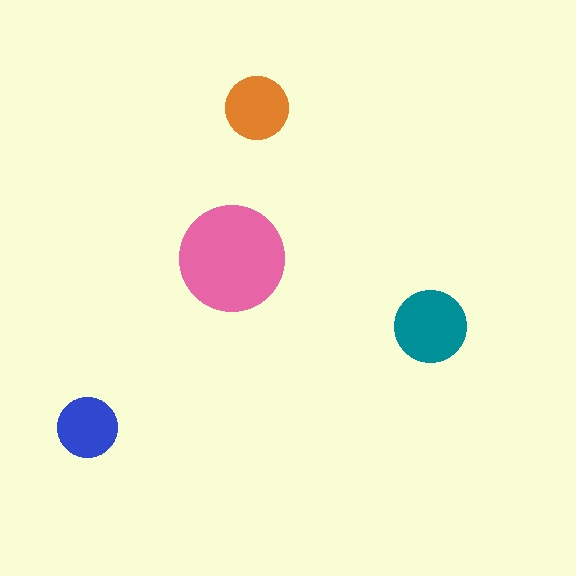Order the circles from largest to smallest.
the pink one, the teal one, the orange one, the blue one.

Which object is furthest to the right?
The teal circle is rightmost.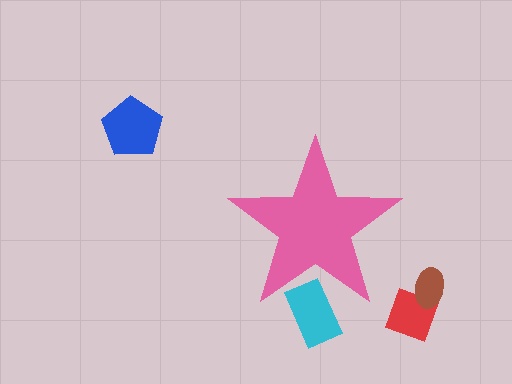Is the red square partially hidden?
No, the red square is fully visible.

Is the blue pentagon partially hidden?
No, the blue pentagon is fully visible.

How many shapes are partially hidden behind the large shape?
1 shape is partially hidden.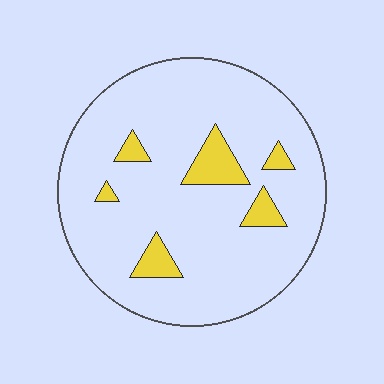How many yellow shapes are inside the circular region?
6.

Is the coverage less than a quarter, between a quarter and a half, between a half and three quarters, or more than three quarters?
Less than a quarter.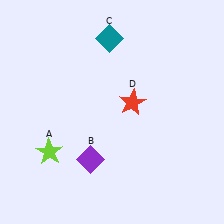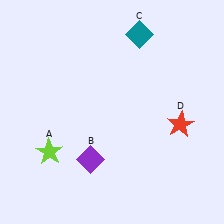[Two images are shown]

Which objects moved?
The objects that moved are: the teal diamond (C), the red star (D).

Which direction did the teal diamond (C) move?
The teal diamond (C) moved right.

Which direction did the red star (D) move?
The red star (D) moved right.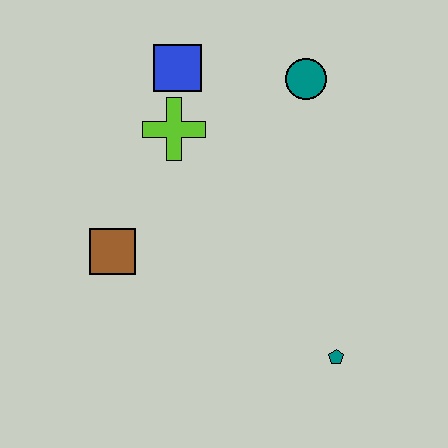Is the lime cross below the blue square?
Yes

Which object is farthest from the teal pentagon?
The blue square is farthest from the teal pentagon.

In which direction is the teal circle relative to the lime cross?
The teal circle is to the right of the lime cross.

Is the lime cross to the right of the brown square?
Yes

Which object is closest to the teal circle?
The blue square is closest to the teal circle.